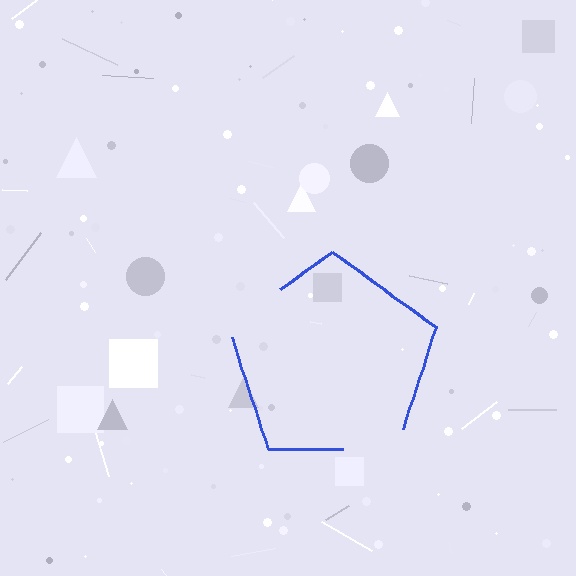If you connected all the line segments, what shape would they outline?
They would outline a pentagon.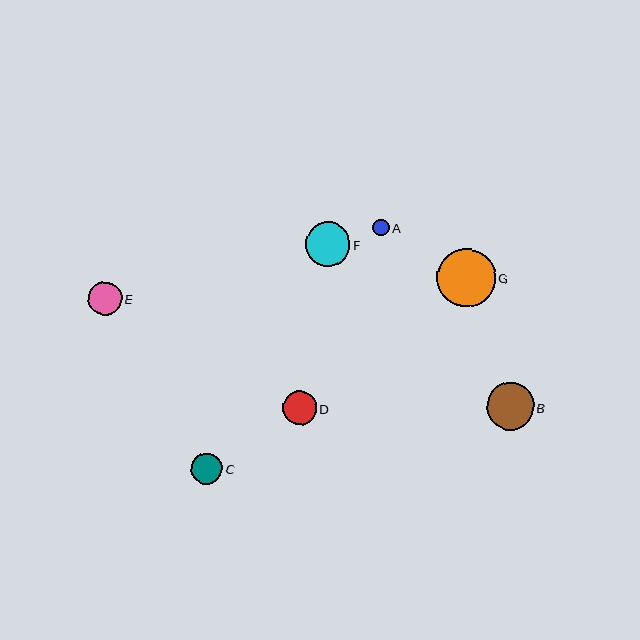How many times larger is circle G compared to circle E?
Circle G is approximately 1.8 times the size of circle E.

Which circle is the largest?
Circle G is the largest with a size of approximately 58 pixels.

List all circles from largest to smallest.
From largest to smallest: G, B, F, D, E, C, A.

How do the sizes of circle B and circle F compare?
Circle B and circle F are approximately the same size.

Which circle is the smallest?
Circle A is the smallest with a size of approximately 17 pixels.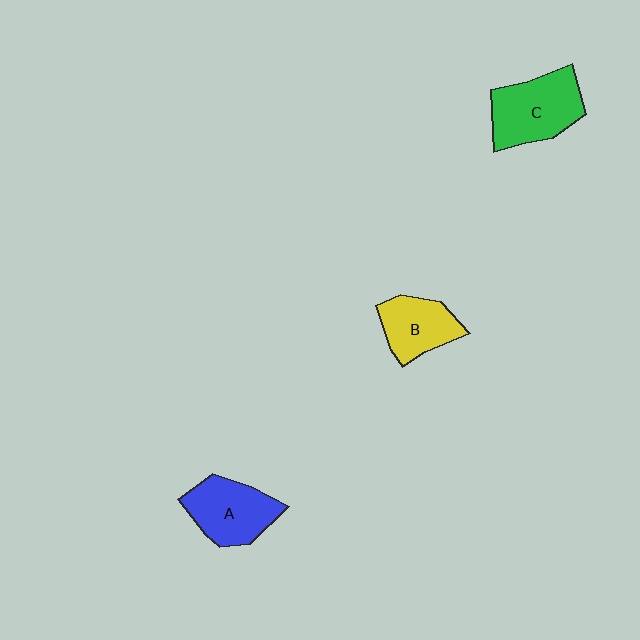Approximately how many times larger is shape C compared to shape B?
Approximately 1.4 times.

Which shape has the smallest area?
Shape B (yellow).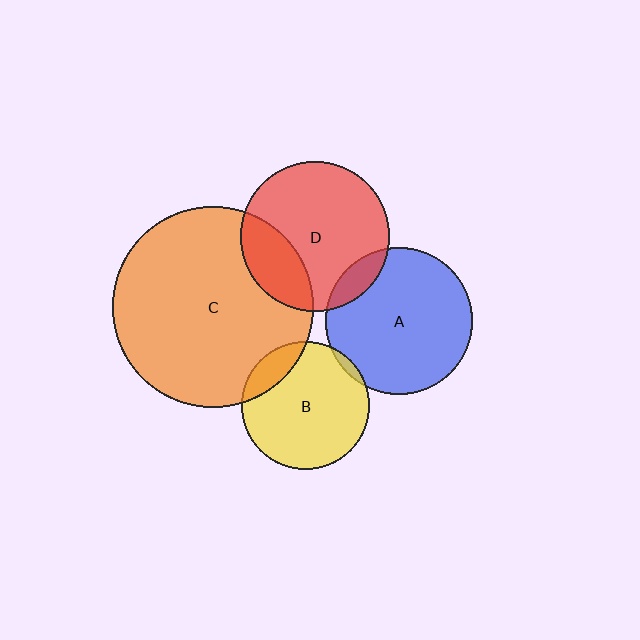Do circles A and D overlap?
Yes.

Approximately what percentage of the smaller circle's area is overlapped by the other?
Approximately 10%.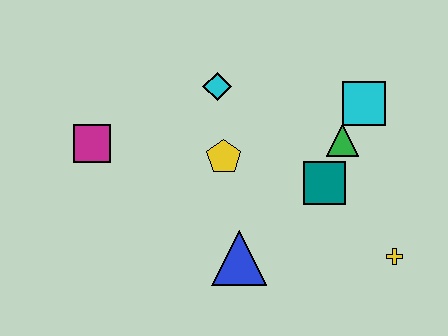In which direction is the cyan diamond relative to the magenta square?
The cyan diamond is to the right of the magenta square.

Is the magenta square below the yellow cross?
No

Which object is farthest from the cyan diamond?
The yellow cross is farthest from the cyan diamond.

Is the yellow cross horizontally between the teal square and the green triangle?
No